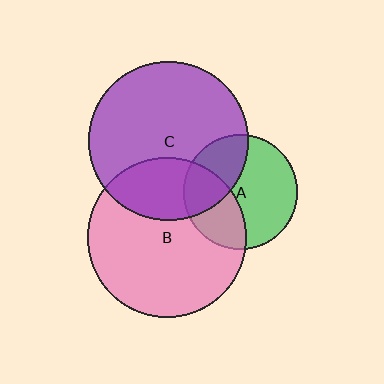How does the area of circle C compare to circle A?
Approximately 2.0 times.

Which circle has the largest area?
Circle C (purple).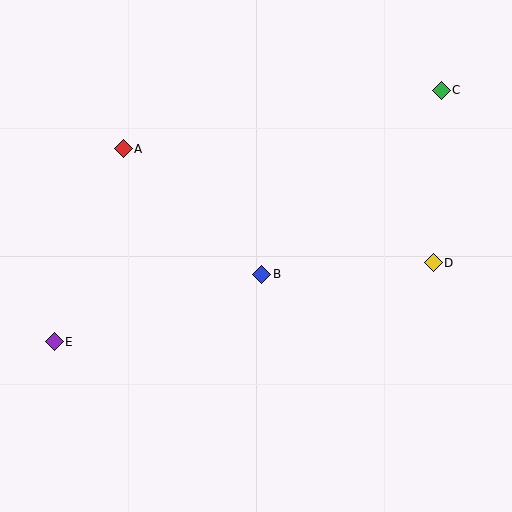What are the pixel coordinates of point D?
Point D is at (433, 263).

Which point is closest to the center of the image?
Point B at (262, 274) is closest to the center.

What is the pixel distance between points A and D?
The distance between A and D is 331 pixels.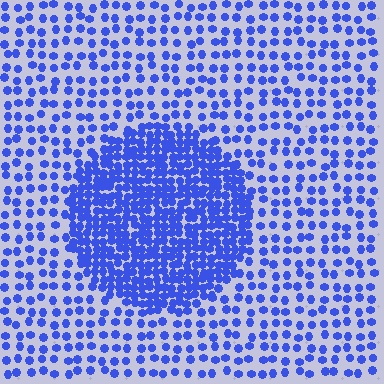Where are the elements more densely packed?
The elements are more densely packed inside the circle boundary.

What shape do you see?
I see a circle.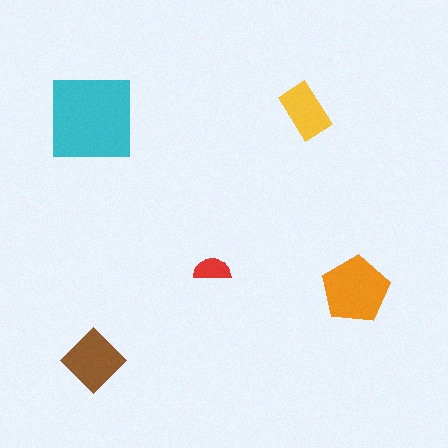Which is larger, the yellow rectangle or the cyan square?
The cyan square.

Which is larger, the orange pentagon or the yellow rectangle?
The orange pentagon.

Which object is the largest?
The cyan square.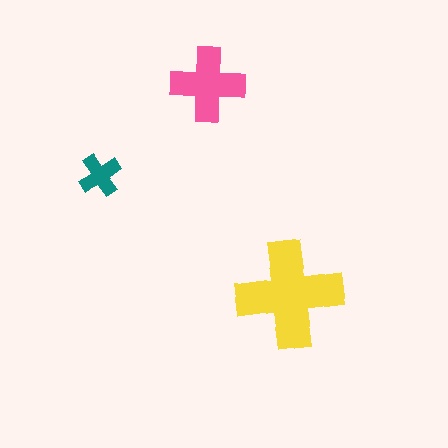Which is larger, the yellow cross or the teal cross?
The yellow one.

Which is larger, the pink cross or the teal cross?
The pink one.